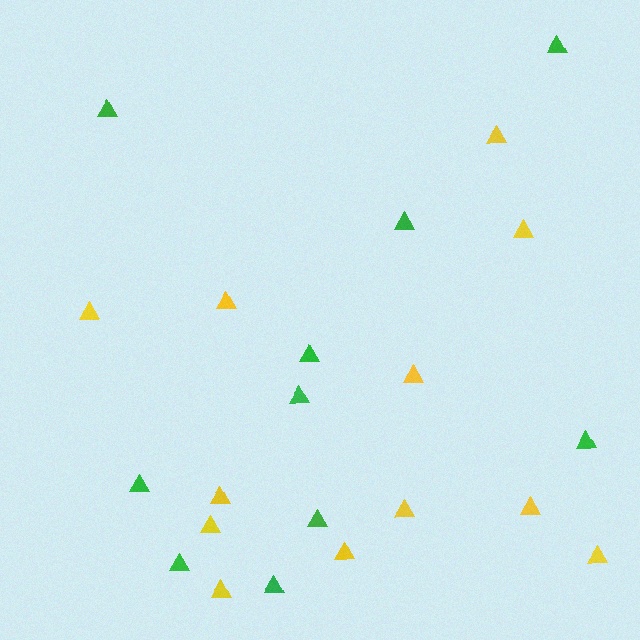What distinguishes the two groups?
There are 2 groups: one group of green triangles (10) and one group of yellow triangles (12).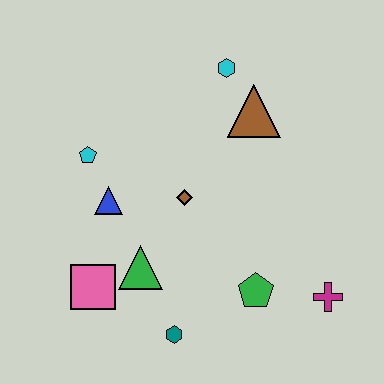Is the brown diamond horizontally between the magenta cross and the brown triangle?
No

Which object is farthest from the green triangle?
The cyan hexagon is farthest from the green triangle.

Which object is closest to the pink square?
The green triangle is closest to the pink square.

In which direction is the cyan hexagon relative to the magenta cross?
The cyan hexagon is above the magenta cross.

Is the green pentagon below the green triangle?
Yes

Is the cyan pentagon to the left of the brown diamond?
Yes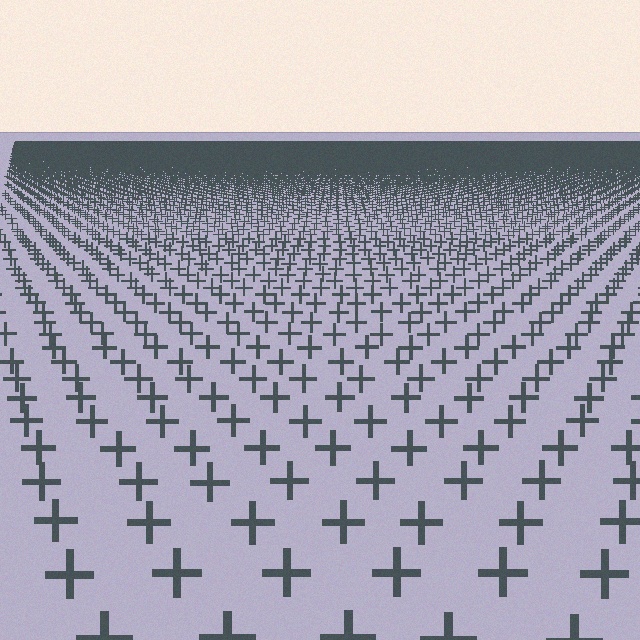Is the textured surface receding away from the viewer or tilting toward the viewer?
The surface is receding away from the viewer. Texture elements get smaller and denser toward the top.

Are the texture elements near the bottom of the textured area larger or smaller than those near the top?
Larger. Near the bottom, elements are closer to the viewer and appear at a bigger on-screen size.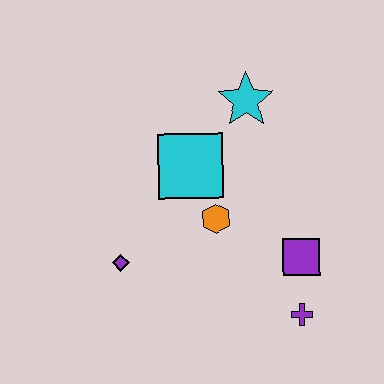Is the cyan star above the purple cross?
Yes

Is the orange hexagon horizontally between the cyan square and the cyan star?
Yes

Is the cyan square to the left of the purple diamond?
No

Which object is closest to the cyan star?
The cyan square is closest to the cyan star.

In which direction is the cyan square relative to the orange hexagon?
The cyan square is above the orange hexagon.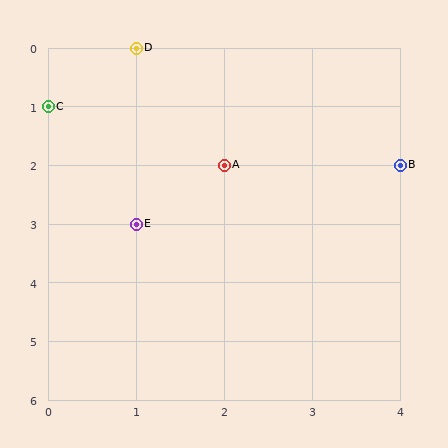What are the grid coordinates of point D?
Point D is at grid coordinates (1, 0).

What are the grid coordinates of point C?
Point C is at grid coordinates (0, 1).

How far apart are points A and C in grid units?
Points A and C are 2 columns and 1 row apart (about 2.2 grid units diagonally).